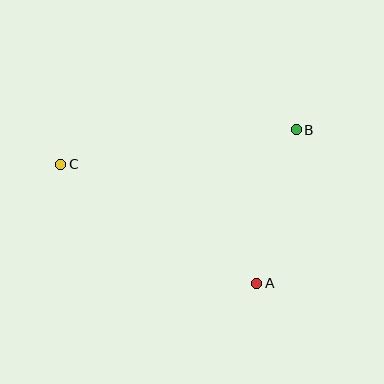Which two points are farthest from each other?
Points B and C are farthest from each other.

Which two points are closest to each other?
Points A and B are closest to each other.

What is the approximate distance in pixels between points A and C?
The distance between A and C is approximately 229 pixels.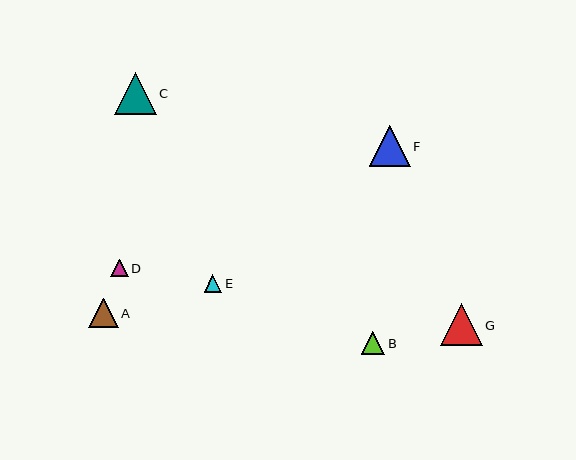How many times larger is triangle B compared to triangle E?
Triangle B is approximately 1.3 times the size of triangle E.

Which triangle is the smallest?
Triangle D is the smallest with a size of approximately 18 pixels.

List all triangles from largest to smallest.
From largest to smallest: G, C, F, A, B, E, D.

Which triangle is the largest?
Triangle G is the largest with a size of approximately 42 pixels.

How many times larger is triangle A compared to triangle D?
Triangle A is approximately 1.7 times the size of triangle D.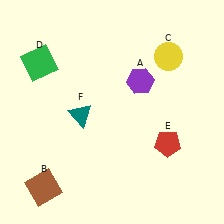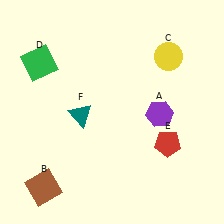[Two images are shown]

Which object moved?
The purple hexagon (A) moved down.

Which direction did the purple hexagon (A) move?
The purple hexagon (A) moved down.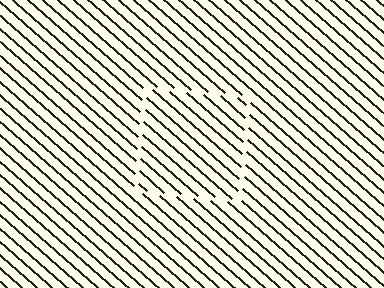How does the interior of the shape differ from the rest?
The interior of the shape contains the same grating, shifted by half a period — the contour is defined by the phase discontinuity where line-ends from the inner and outer gratings abut.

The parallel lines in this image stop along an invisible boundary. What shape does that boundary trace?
An illusory square. The interior of the shape contains the same grating, shifted by half a period — the contour is defined by the phase discontinuity where line-ends from the inner and outer gratings abut.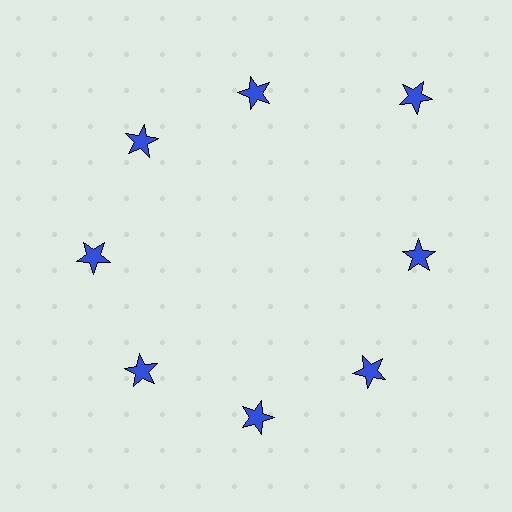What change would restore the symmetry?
The symmetry would be restored by moving it inward, back onto the ring so that all 8 stars sit at equal angles and equal distance from the center.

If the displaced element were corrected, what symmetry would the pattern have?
It would have 8-fold rotational symmetry — the pattern would map onto itself every 45 degrees.